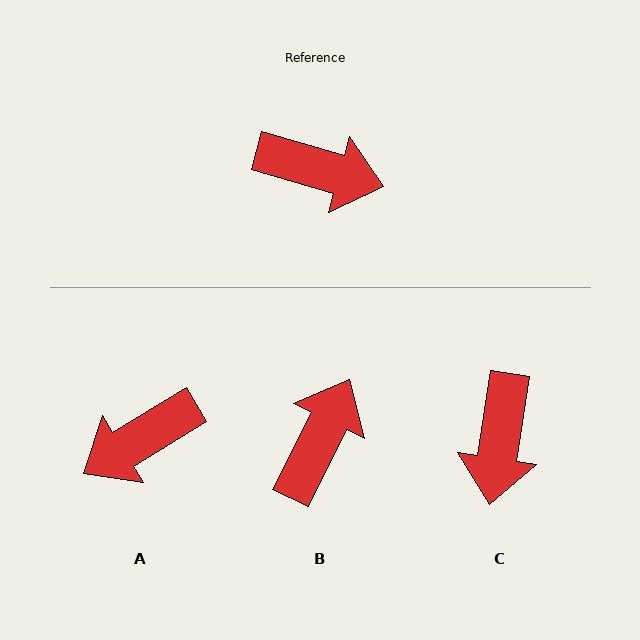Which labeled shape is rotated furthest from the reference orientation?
A, about 133 degrees away.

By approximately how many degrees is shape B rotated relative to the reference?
Approximately 79 degrees counter-clockwise.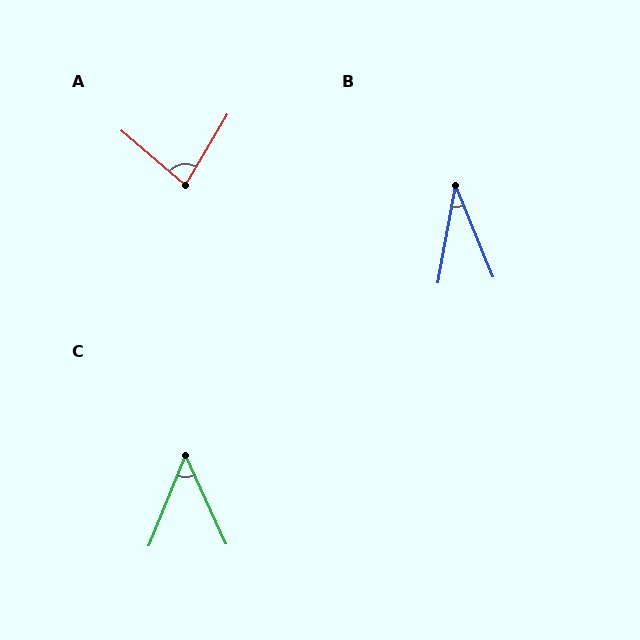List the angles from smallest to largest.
B (33°), C (47°), A (80°).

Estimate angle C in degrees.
Approximately 47 degrees.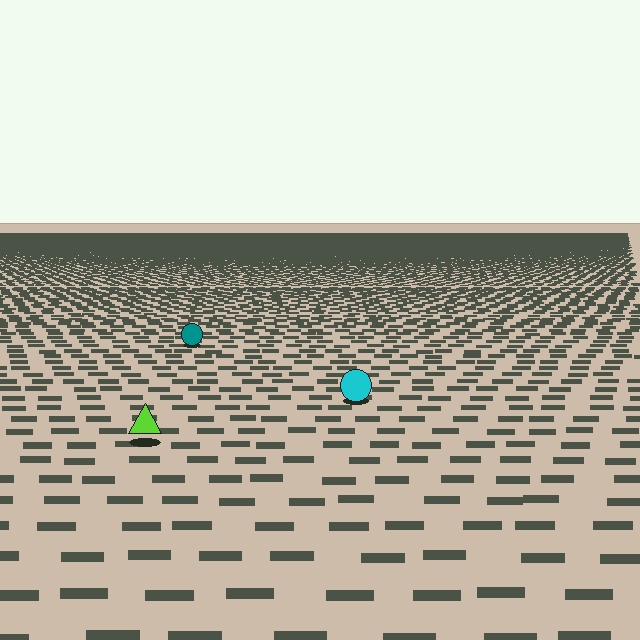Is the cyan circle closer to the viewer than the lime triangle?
No. The lime triangle is closer — you can tell from the texture gradient: the ground texture is coarser near it.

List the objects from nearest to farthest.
From nearest to farthest: the lime triangle, the cyan circle, the teal circle.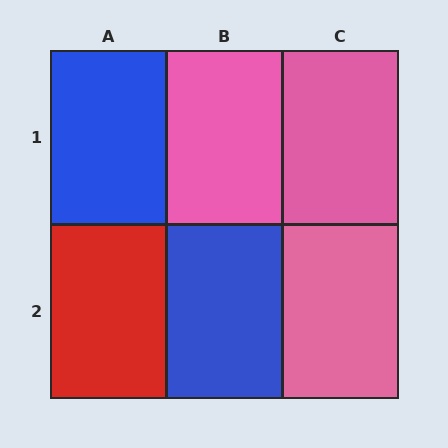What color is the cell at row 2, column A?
Red.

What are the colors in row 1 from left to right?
Blue, pink, pink.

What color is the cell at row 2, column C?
Pink.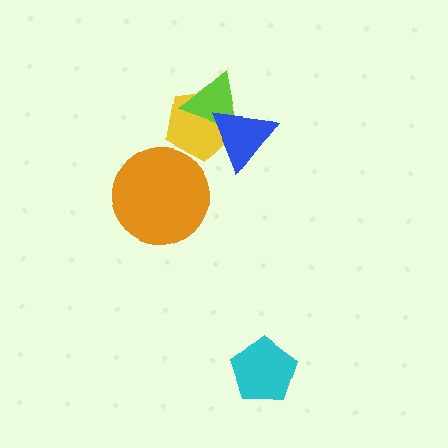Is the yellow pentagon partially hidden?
Yes, it is partially covered by another shape.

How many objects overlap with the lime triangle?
2 objects overlap with the lime triangle.